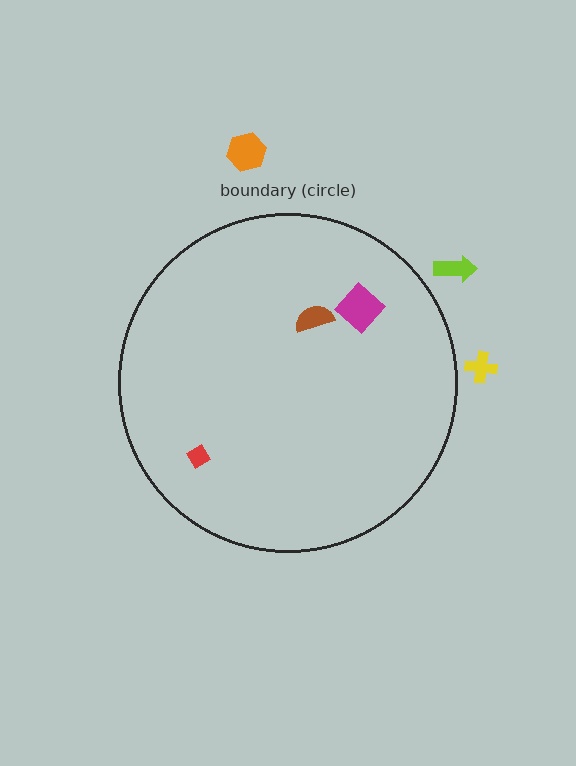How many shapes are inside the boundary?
3 inside, 3 outside.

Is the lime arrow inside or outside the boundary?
Outside.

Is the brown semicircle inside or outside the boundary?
Inside.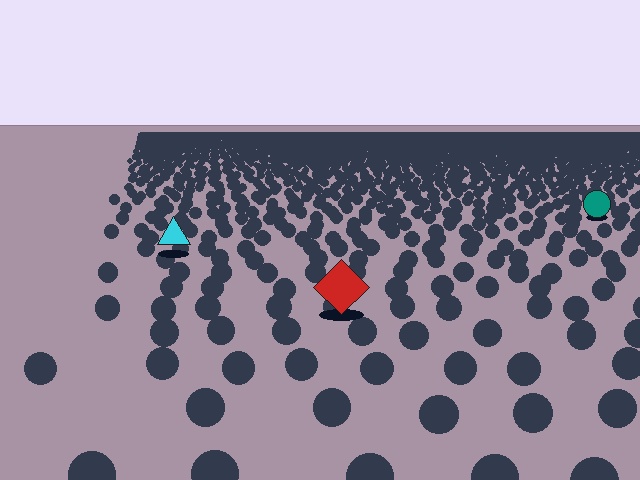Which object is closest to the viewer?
The red diamond is closest. The texture marks near it are larger and more spread out.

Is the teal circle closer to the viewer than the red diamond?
No. The red diamond is closer — you can tell from the texture gradient: the ground texture is coarser near it.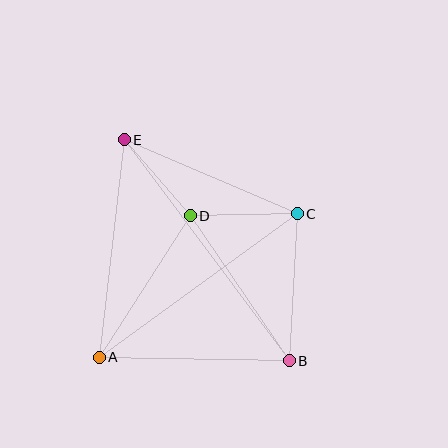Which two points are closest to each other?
Points D and E are closest to each other.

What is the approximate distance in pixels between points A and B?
The distance between A and B is approximately 190 pixels.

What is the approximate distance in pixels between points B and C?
The distance between B and C is approximately 147 pixels.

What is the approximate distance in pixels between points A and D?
The distance between A and D is approximately 169 pixels.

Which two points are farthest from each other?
Points B and E are farthest from each other.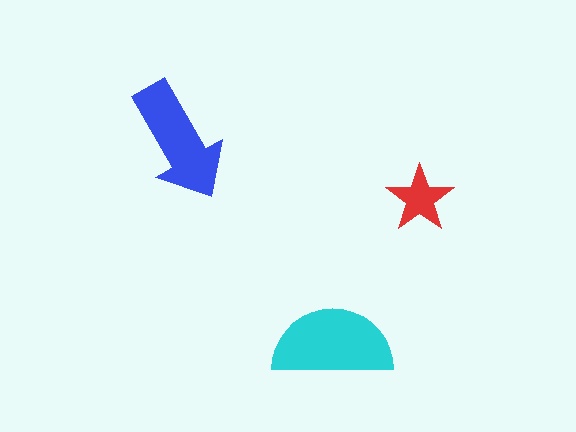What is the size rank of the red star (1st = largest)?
3rd.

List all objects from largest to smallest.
The cyan semicircle, the blue arrow, the red star.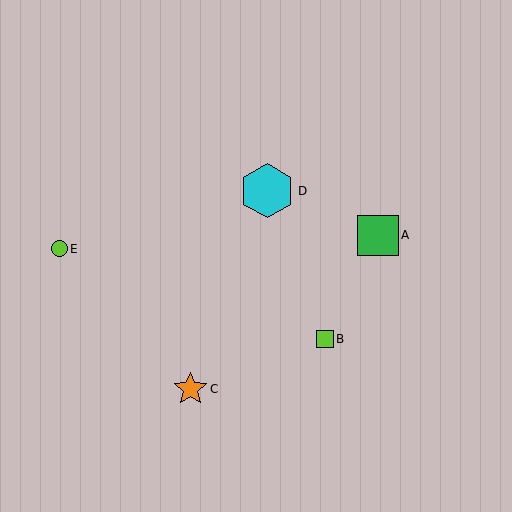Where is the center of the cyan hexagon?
The center of the cyan hexagon is at (267, 191).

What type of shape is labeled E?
Shape E is a lime circle.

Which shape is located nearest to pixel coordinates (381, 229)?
The green square (labeled A) at (378, 235) is nearest to that location.